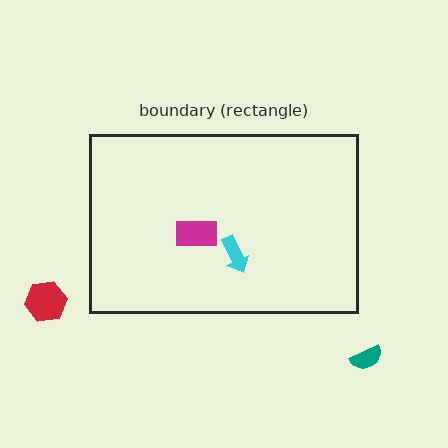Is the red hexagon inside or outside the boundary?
Outside.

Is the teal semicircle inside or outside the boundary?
Outside.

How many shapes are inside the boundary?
2 inside, 2 outside.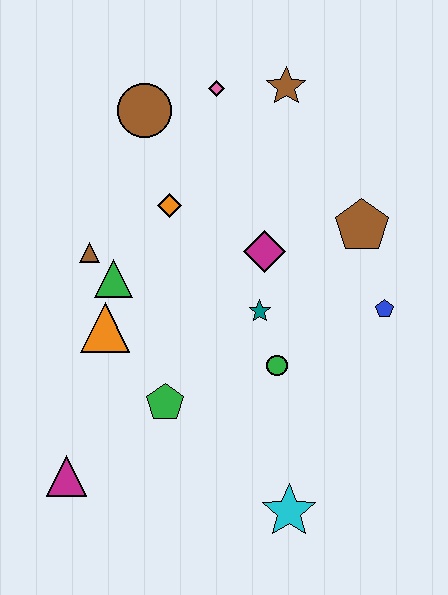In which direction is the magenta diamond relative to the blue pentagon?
The magenta diamond is to the left of the blue pentagon.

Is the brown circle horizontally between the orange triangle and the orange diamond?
Yes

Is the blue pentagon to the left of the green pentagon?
No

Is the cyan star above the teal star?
No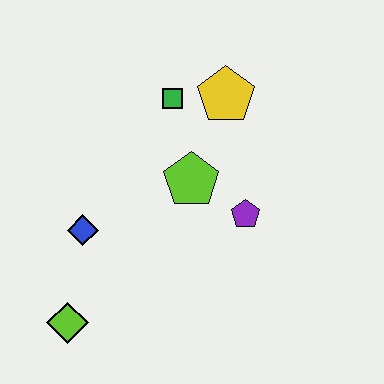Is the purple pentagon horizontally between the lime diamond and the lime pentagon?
No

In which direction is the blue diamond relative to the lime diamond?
The blue diamond is above the lime diamond.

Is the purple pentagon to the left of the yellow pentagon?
No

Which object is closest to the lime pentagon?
The purple pentagon is closest to the lime pentagon.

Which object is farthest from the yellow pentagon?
The lime diamond is farthest from the yellow pentagon.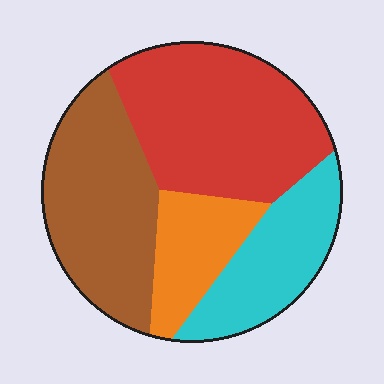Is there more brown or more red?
Red.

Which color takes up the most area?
Red, at roughly 35%.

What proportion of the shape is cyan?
Cyan takes up less than a quarter of the shape.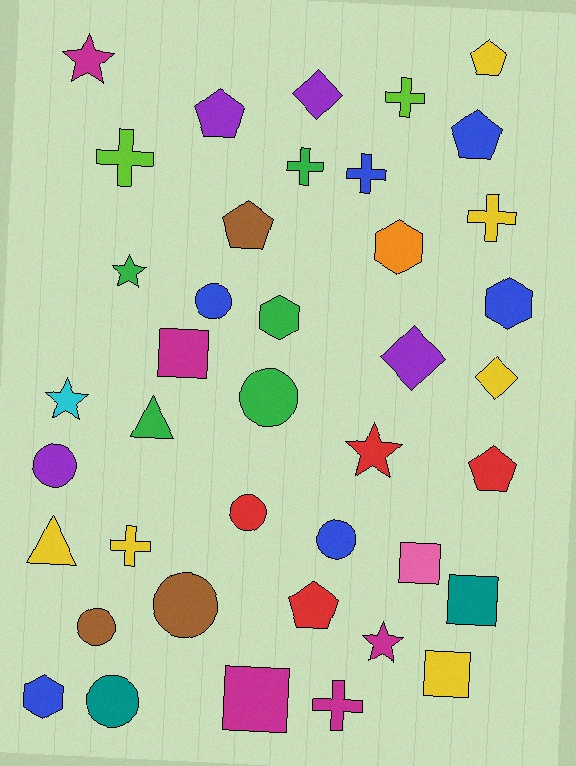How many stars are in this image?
There are 5 stars.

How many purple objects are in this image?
There are 4 purple objects.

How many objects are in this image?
There are 40 objects.